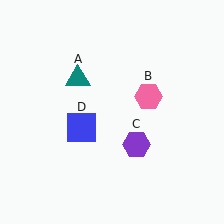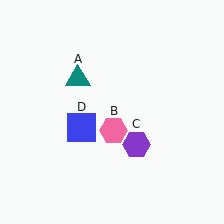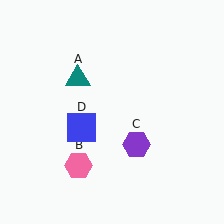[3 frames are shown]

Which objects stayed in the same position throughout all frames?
Teal triangle (object A) and purple hexagon (object C) and blue square (object D) remained stationary.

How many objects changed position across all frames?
1 object changed position: pink hexagon (object B).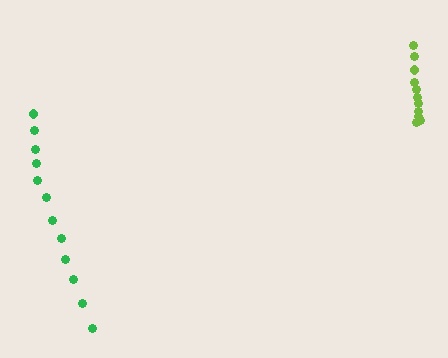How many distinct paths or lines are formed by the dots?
There are 2 distinct paths.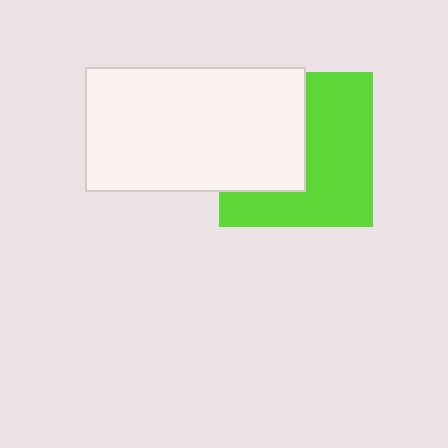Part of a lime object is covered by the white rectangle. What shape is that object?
It is a square.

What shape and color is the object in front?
The object in front is a white rectangle.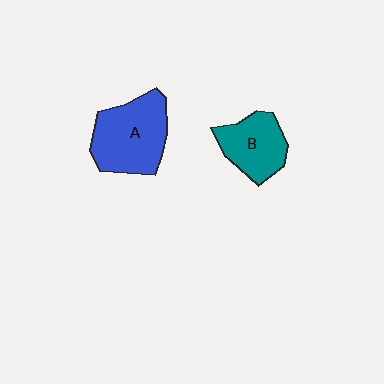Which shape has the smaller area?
Shape B (teal).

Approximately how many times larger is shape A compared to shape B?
Approximately 1.4 times.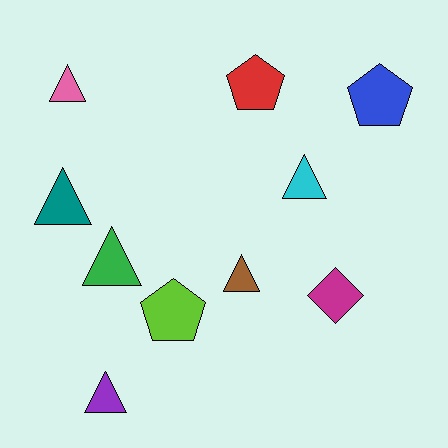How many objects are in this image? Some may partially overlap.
There are 10 objects.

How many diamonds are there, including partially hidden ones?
There is 1 diamond.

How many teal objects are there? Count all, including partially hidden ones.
There is 1 teal object.